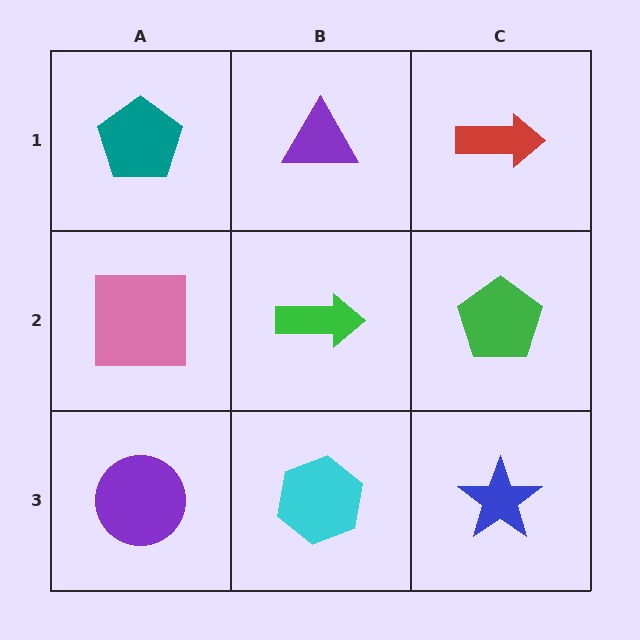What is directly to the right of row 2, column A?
A green arrow.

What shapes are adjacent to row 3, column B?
A green arrow (row 2, column B), a purple circle (row 3, column A), a blue star (row 3, column C).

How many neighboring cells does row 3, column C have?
2.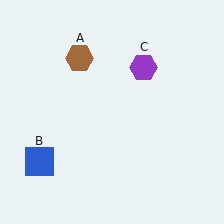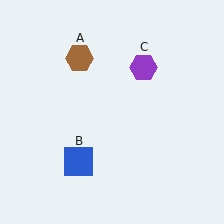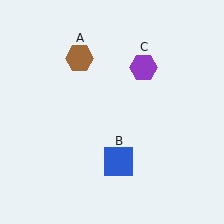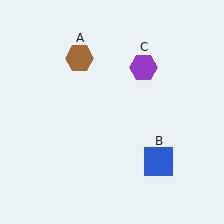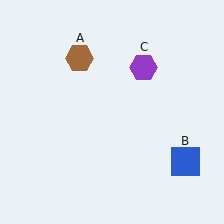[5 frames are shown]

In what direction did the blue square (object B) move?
The blue square (object B) moved right.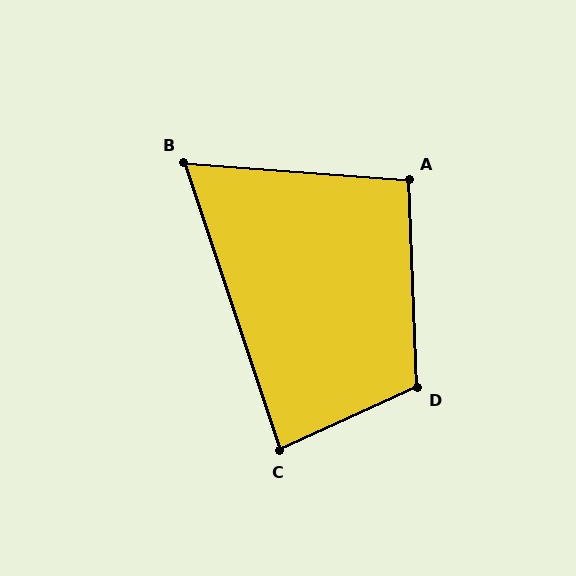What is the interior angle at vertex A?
Approximately 96 degrees (obtuse).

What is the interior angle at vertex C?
Approximately 84 degrees (acute).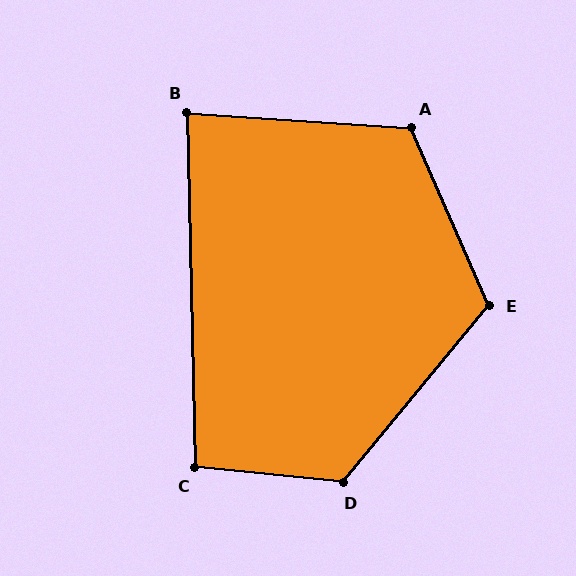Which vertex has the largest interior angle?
D, at approximately 124 degrees.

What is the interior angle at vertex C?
Approximately 97 degrees (obtuse).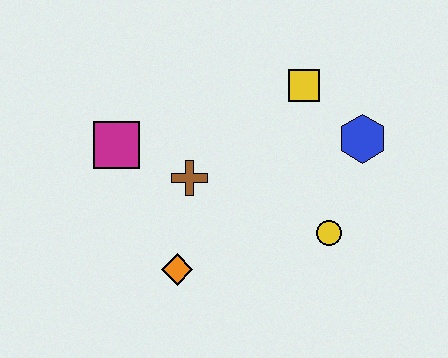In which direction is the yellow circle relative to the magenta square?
The yellow circle is to the right of the magenta square.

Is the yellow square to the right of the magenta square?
Yes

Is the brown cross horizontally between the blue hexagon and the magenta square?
Yes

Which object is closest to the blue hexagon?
The yellow square is closest to the blue hexagon.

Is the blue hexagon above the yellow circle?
Yes